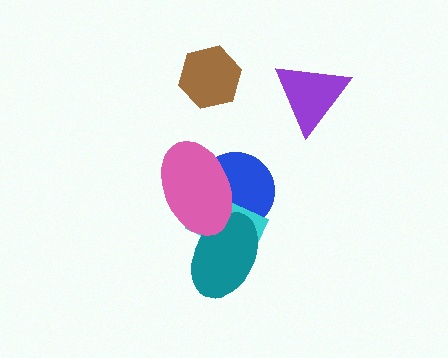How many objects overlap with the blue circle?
3 objects overlap with the blue circle.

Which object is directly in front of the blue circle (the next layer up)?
The cyan rectangle is directly in front of the blue circle.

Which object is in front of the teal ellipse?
The pink ellipse is in front of the teal ellipse.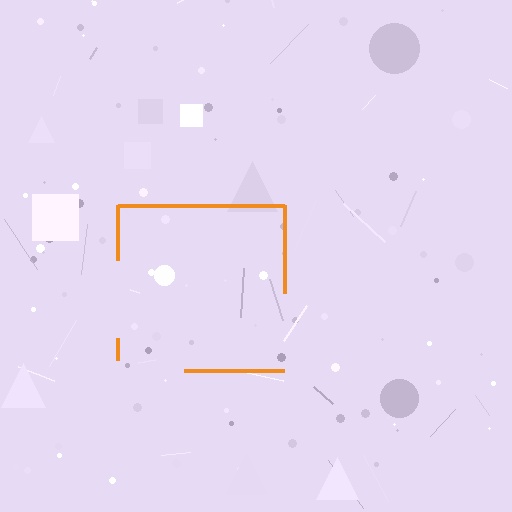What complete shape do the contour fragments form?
The contour fragments form a square.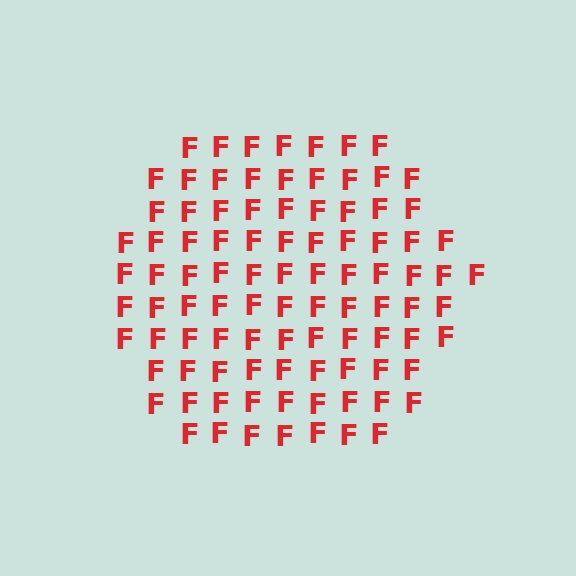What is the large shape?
The large shape is a hexagon.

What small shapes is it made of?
It is made of small letter F's.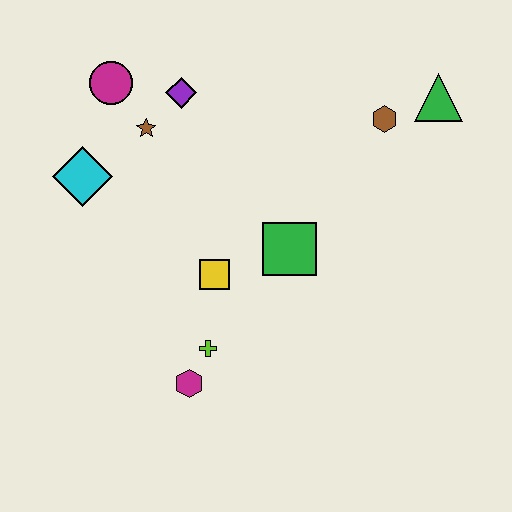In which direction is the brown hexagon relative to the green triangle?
The brown hexagon is to the left of the green triangle.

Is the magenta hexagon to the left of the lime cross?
Yes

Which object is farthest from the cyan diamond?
The green triangle is farthest from the cyan diamond.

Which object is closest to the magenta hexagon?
The lime cross is closest to the magenta hexagon.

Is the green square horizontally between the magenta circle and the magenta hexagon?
No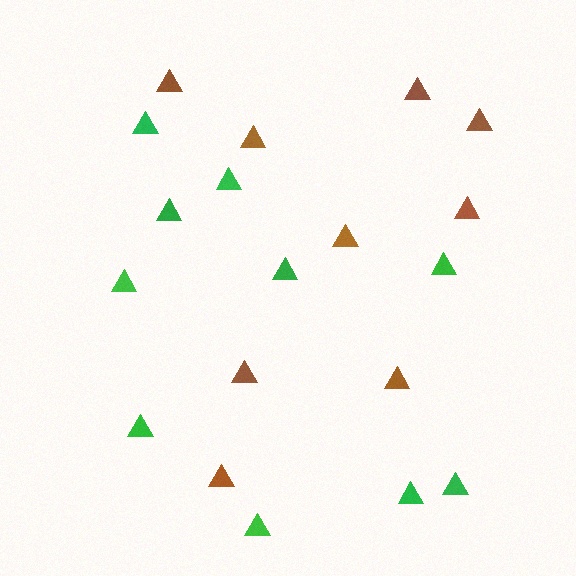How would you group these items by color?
There are 2 groups: one group of green triangles (10) and one group of brown triangles (9).